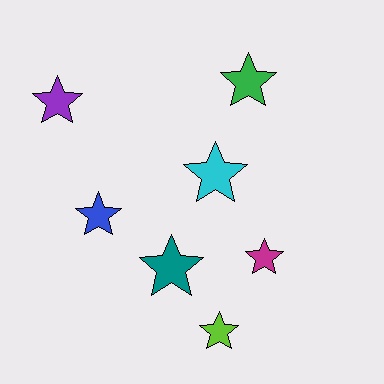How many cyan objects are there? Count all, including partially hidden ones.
There is 1 cyan object.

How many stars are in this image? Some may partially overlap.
There are 7 stars.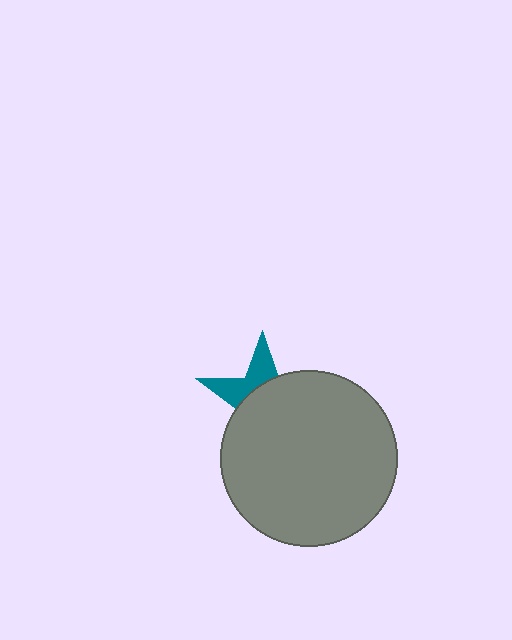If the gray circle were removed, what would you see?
You would see the complete teal star.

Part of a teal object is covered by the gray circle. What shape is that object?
It is a star.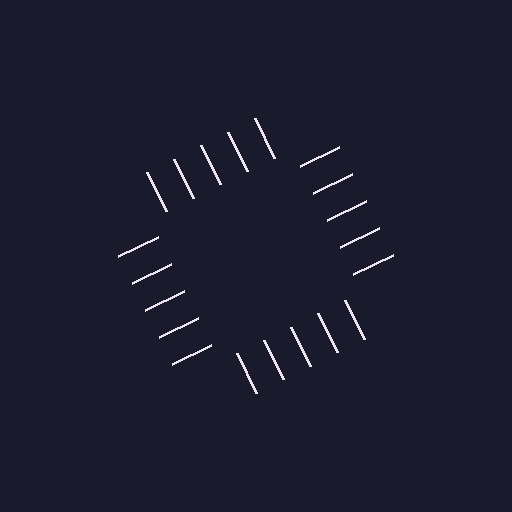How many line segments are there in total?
20 — 5 along each of the 4 edges.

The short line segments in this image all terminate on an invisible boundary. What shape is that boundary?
An illusory square — the line segments terminate on its edges but no continuous stroke is drawn.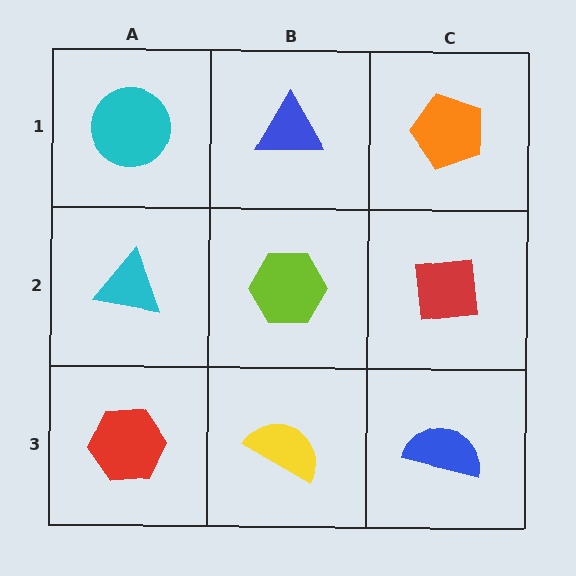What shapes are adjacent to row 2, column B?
A blue triangle (row 1, column B), a yellow semicircle (row 3, column B), a cyan triangle (row 2, column A), a red square (row 2, column C).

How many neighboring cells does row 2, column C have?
3.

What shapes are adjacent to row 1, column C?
A red square (row 2, column C), a blue triangle (row 1, column B).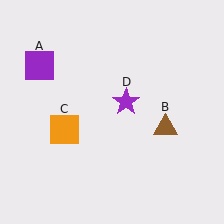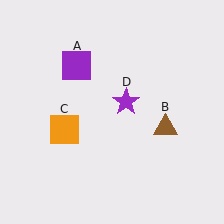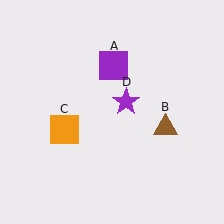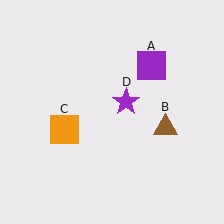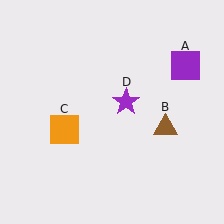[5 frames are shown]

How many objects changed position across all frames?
1 object changed position: purple square (object A).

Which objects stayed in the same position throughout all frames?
Brown triangle (object B) and orange square (object C) and purple star (object D) remained stationary.